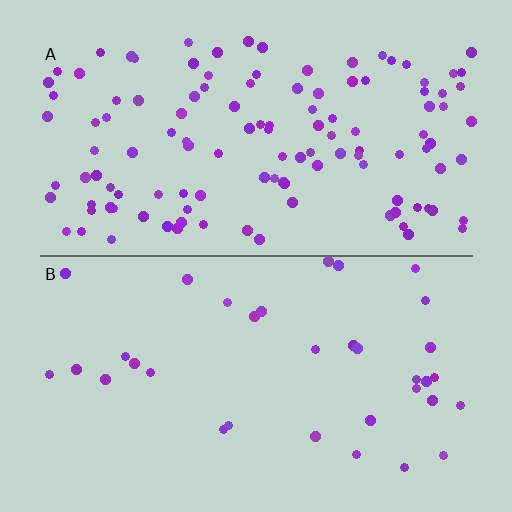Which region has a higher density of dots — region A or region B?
A (the top).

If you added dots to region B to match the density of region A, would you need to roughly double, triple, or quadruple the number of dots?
Approximately triple.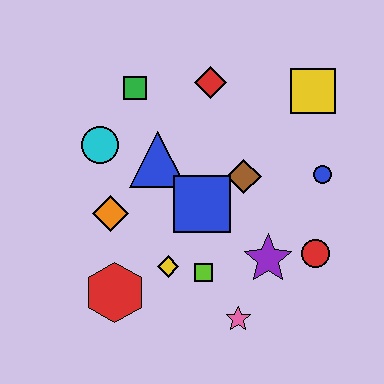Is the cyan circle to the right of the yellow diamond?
No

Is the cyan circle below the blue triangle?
No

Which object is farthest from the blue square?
The yellow square is farthest from the blue square.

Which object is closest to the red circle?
The purple star is closest to the red circle.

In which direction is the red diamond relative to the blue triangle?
The red diamond is above the blue triangle.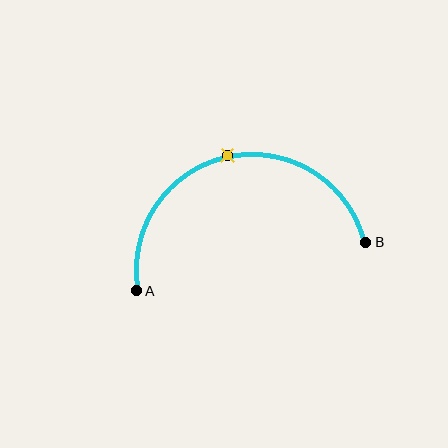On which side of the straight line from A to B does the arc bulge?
The arc bulges above the straight line connecting A and B.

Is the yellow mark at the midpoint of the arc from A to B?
Yes. The yellow mark lies on the arc at equal arc-length from both A and B — it is the arc midpoint.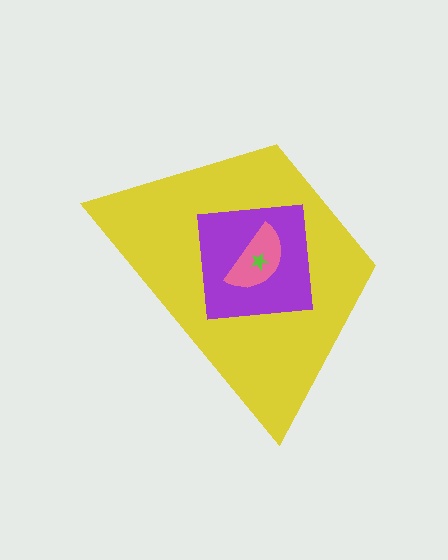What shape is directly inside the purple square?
The pink semicircle.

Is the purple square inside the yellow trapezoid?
Yes.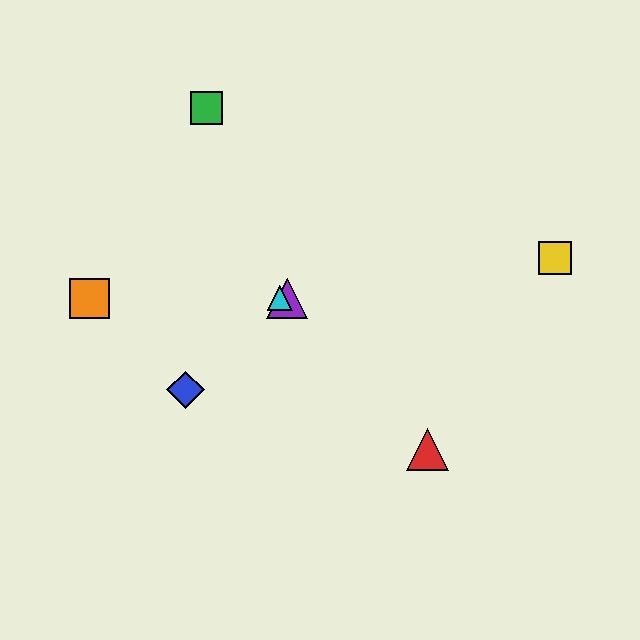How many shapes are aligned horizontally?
3 shapes (the purple triangle, the orange square, the cyan triangle) are aligned horizontally.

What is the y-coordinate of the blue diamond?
The blue diamond is at y≈390.